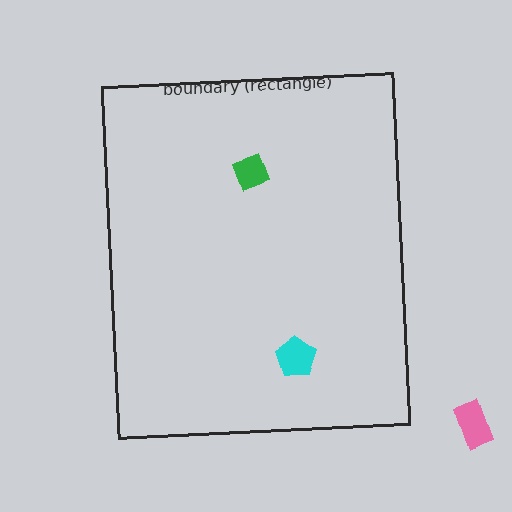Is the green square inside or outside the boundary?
Inside.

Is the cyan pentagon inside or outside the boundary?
Inside.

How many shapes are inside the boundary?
2 inside, 1 outside.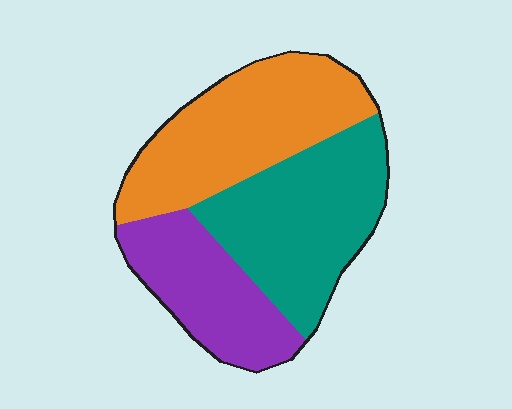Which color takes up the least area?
Purple, at roughly 25%.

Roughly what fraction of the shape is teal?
Teal covers 38% of the shape.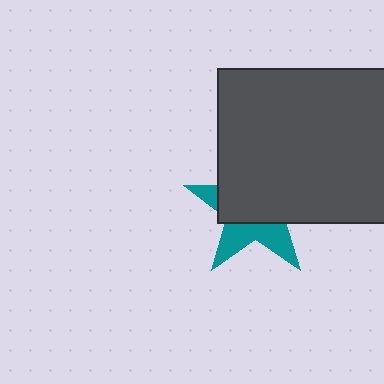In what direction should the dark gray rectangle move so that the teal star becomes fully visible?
The dark gray rectangle should move up. That is the shortest direction to clear the overlap and leave the teal star fully visible.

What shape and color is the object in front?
The object in front is a dark gray rectangle.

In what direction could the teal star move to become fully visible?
The teal star could move down. That would shift it out from behind the dark gray rectangle entirely.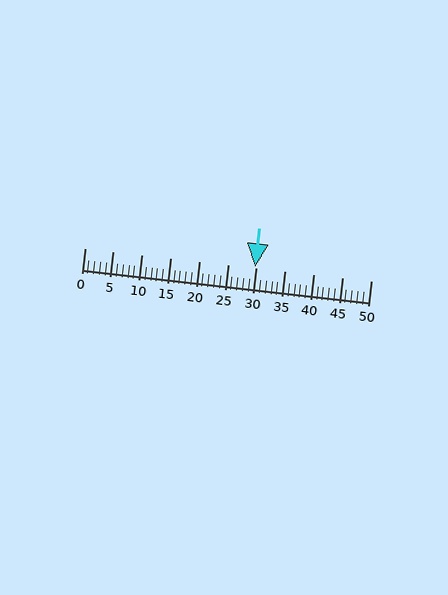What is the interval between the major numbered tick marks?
The major tick marks are spaced 5 units apart.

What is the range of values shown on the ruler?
The ruler shows values from 0 to 50.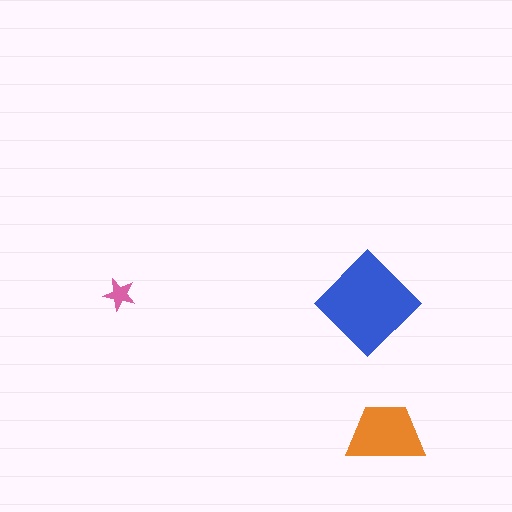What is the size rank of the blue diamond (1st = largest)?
1st.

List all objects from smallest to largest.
The pink star, the orange trapezoid, the blue diamond.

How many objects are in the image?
There are 3 objects in the image.